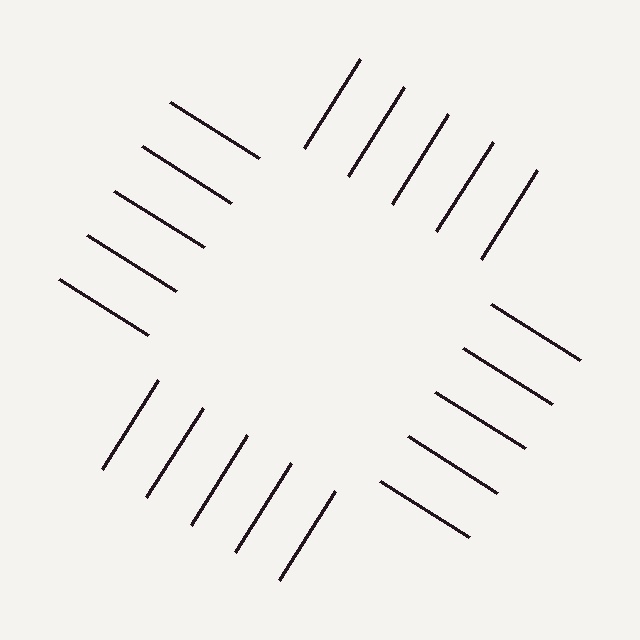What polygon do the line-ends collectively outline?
An illusory square — the line segments terminate on its edges but no continuous stroke is drawn.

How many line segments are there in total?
20 — 5 along each of the 4 edges.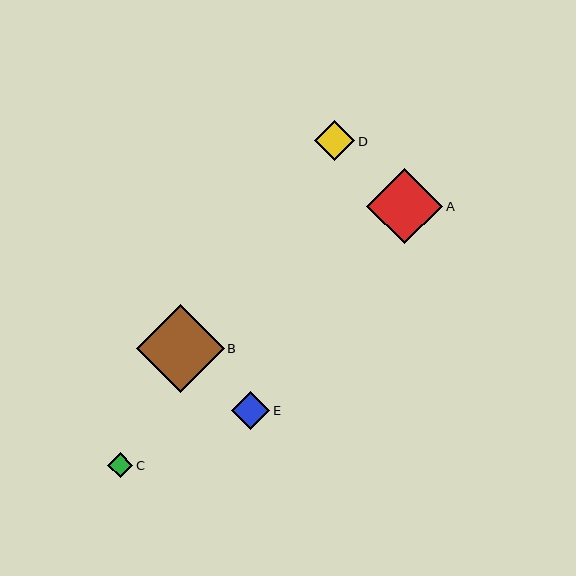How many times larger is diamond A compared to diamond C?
Diamond A is approximately 3.0 times the size of diamond C.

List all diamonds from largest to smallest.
From largest to smallest: B, A, D, E, C.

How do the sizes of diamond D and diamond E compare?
Diamond D and diamond E are approximately the same size.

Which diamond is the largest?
Diamond B is the largest with a size of approximately 88 pixels.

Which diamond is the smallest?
Diamond C is the smallest with a size of approximately 25 pixels.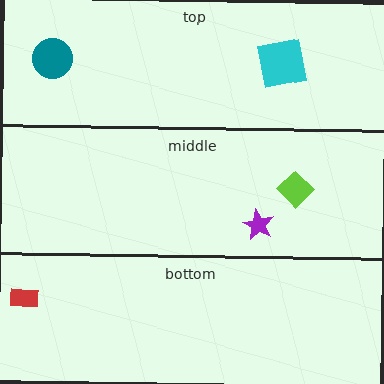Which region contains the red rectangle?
The bottom region.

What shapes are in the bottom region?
The red rectangle.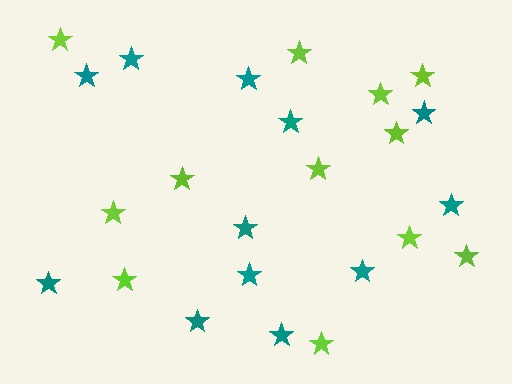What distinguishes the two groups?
There are 2 groups: one group of teal stars (12) and one group of lime stars (12).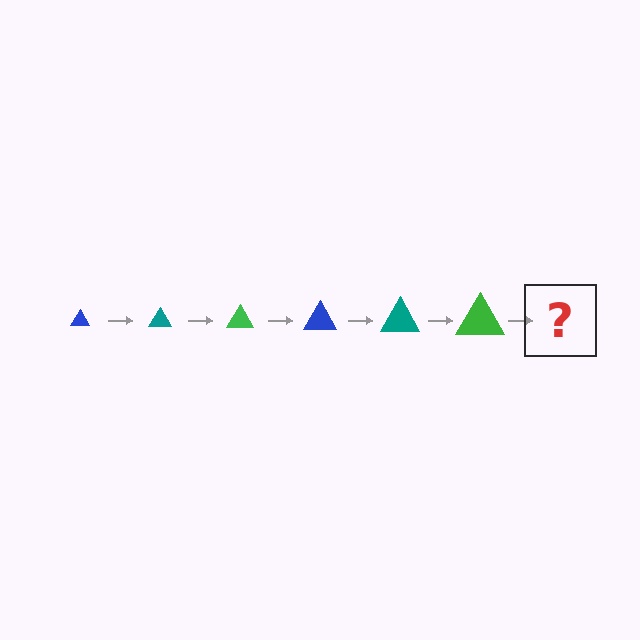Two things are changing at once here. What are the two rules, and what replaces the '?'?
The two rules are that the triangle grows larger each step and the color cycles through blue, teal, and green. The '?' should be a blue triangle, larger than the previous one.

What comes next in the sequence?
The next element should be a blue triangle, larger than the previous one.